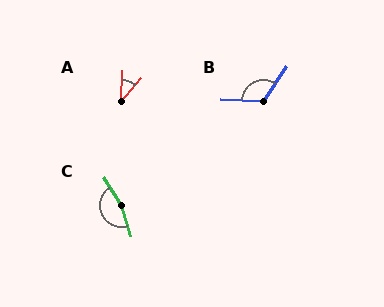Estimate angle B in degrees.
Approximately 121 degrees.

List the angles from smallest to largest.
A (39°), B (121°), C (164°).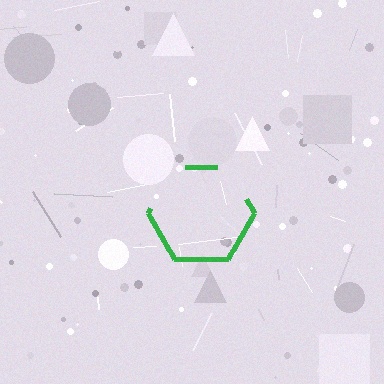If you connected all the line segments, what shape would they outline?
They would outline a hexagon.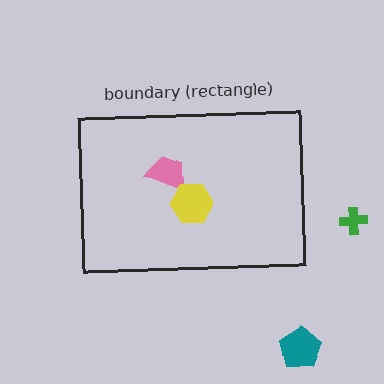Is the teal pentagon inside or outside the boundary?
Outside.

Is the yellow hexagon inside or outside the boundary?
Inside.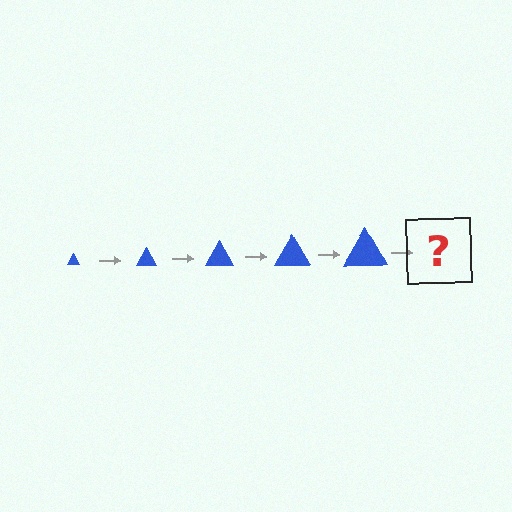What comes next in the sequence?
The next element should be a blue triangle, larger than the previous one.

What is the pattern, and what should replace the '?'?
The pattern is that the triangle gets progressively larger each step. The '?' should be a blue triangle, larger than the previous one.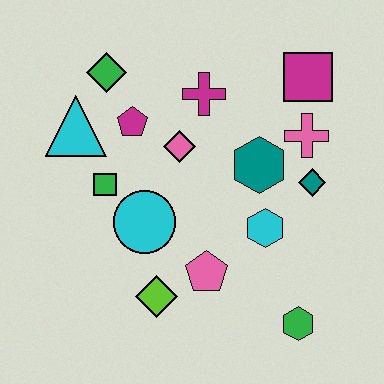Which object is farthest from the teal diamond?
The cyan triangle is farthest from the teal diamond.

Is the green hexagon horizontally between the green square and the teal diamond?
Yes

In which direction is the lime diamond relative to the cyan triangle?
The lime diamond is below the cyan triangle.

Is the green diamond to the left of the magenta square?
Yes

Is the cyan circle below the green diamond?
Yes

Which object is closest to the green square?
The cyan circle is closest to the green square.